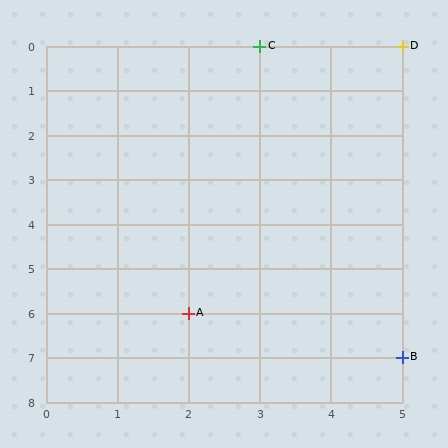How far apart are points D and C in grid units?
Points D and C are 2 columns apart.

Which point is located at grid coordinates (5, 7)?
Point B is at (5, 7).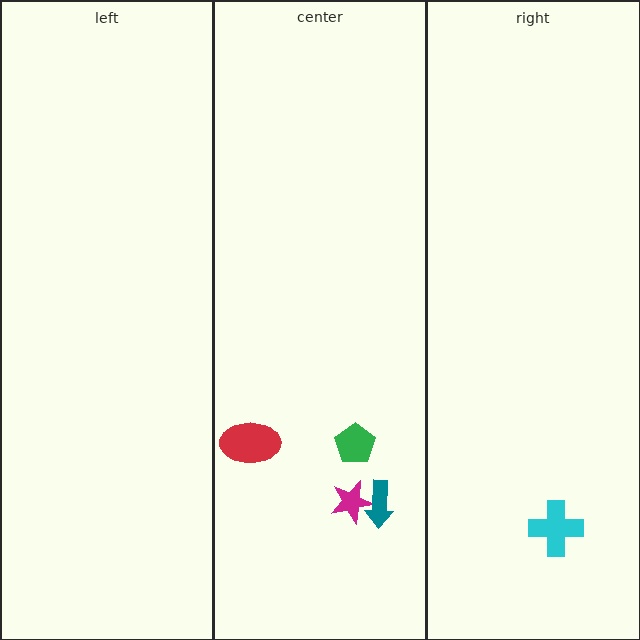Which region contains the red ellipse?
The center region.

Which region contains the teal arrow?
The center region.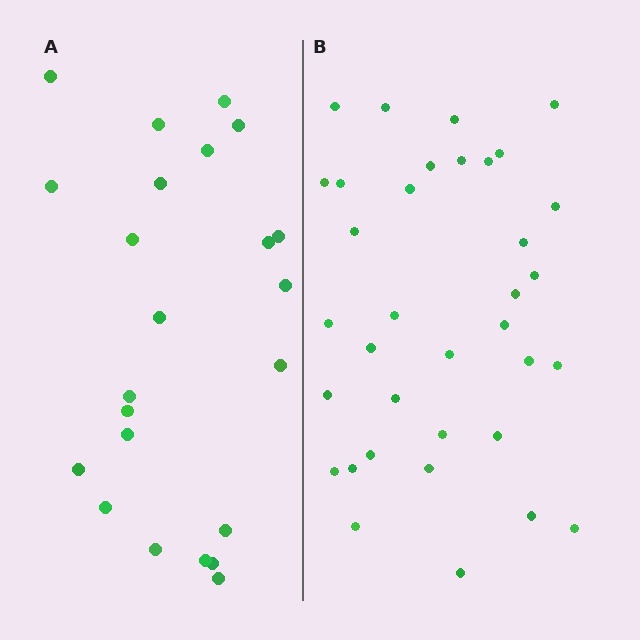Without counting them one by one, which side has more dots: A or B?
Region B (the right region) has more dots.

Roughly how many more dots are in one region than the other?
Region B has roughly 12 or so more dots than region A.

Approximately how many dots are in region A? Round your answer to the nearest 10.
About 20 dots. (The exact count is 23, which rounds to 20.)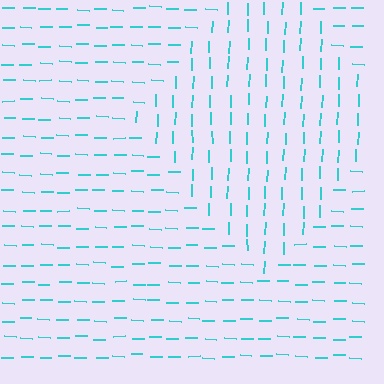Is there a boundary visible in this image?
Yes, there is a texture boundary formed by a change in line orientation.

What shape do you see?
I see a diamond.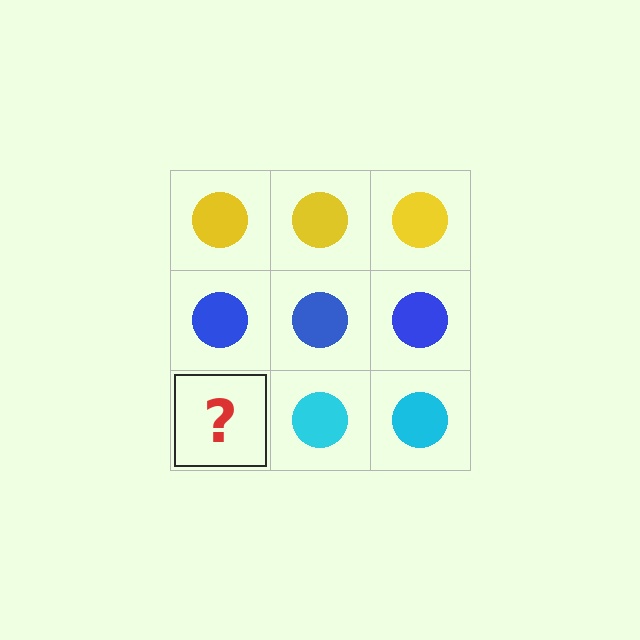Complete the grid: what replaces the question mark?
The question mark should be replaced with a cyan circle.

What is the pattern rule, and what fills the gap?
The rule is that each row has a consistent color. The gap should be filled with a cyan circle.